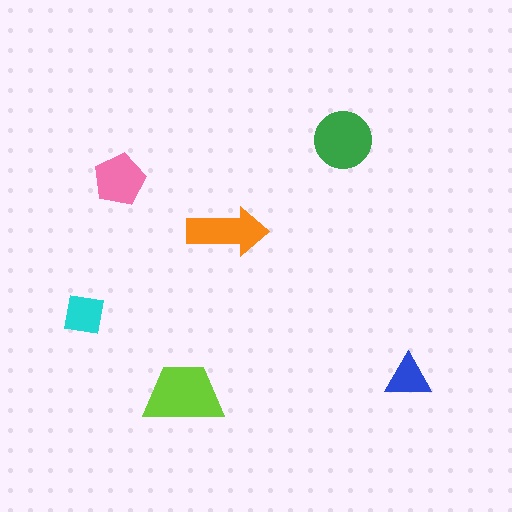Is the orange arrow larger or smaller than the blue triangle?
Larger.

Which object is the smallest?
The blue triangle.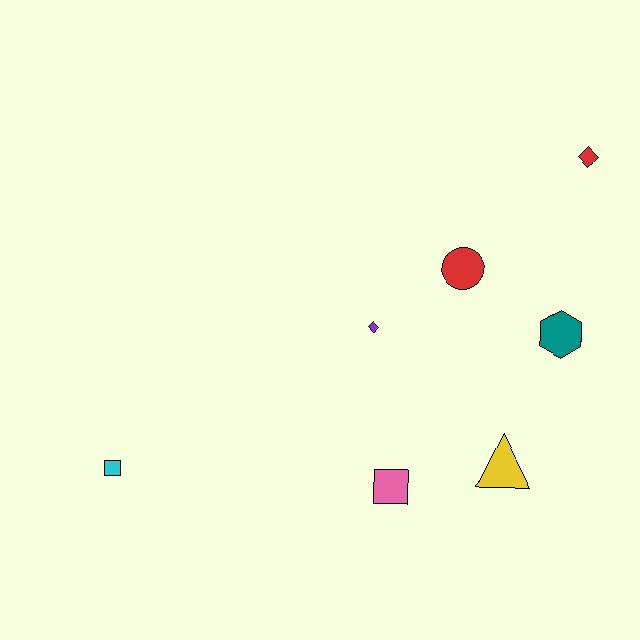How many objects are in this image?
There are 7 objects.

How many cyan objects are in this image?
There is 1 cyan object.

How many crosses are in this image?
There are no crosses.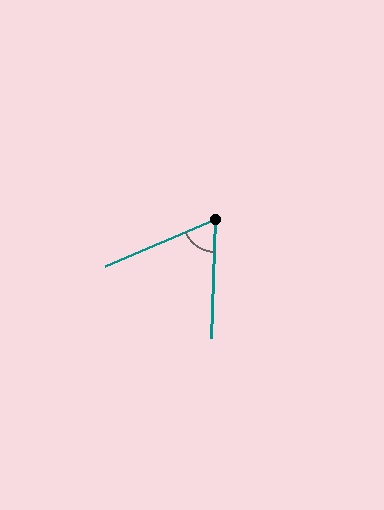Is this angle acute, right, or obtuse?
It is acute.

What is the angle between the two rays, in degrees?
Approximately 65 degrees.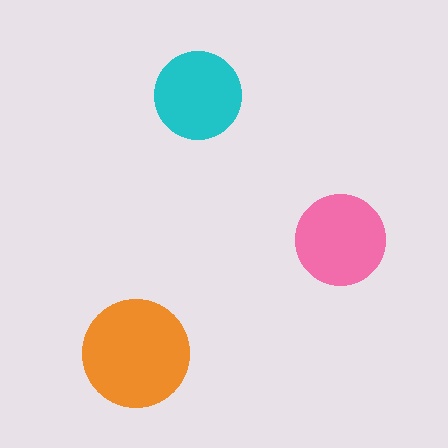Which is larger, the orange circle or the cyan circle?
The orange one.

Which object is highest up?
The cyan circle is topmost.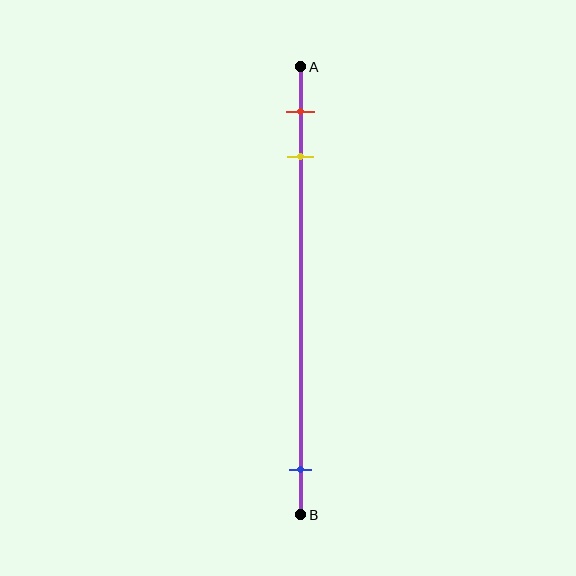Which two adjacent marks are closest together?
The red and yellow marks are the closest adjacent pair.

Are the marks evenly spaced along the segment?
No, the marks are not evenly spaced.